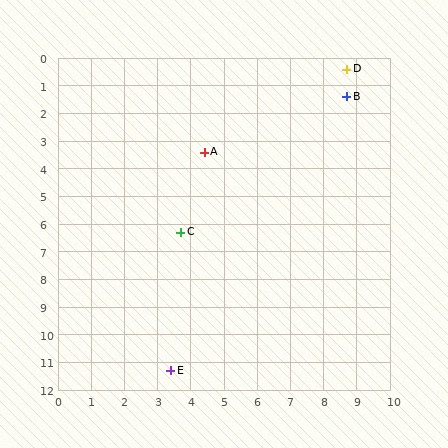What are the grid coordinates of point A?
Point A is at approximately (4.4, 3.4).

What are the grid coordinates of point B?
Point B is at approximately (8.7, 1.4).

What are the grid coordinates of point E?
Point E is at approximately (3.4, 11.3).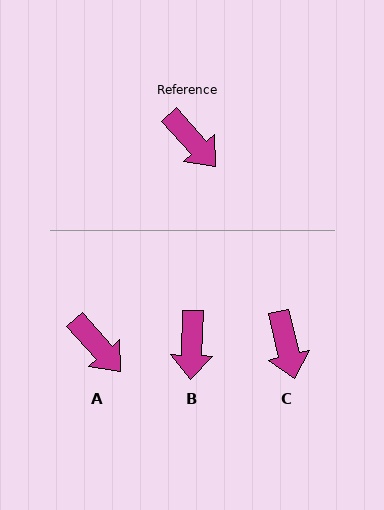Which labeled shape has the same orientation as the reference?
A.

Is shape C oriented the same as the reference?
No, it is off by about 29 degrees.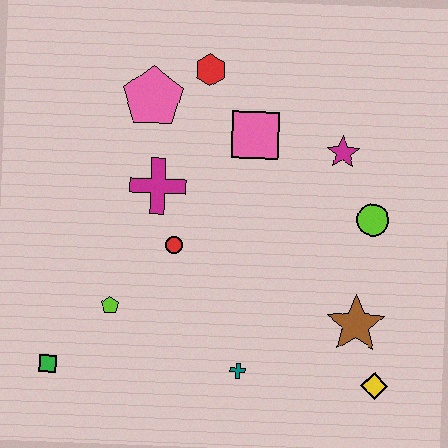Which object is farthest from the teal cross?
The red hexagon is farthest from the teal cross.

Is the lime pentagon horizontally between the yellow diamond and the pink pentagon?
No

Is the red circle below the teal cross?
No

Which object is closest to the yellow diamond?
The brown star is closest to the yellow diamond.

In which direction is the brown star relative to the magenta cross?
The brown star is to the right of the magenta cross.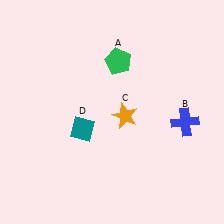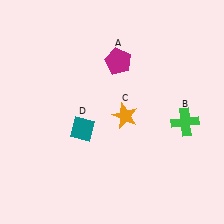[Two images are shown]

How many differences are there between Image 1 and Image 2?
There are 2 differences between the two images.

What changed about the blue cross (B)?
In Image 1, B is blue. In Image 2, it changed to green.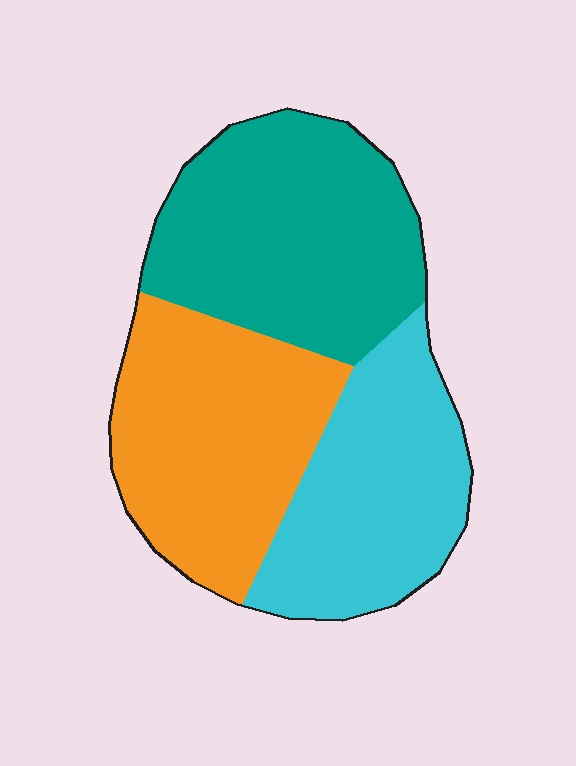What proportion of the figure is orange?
Orange covers roughly 35% of the figure.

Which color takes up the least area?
Cyan, at roughly 30%.